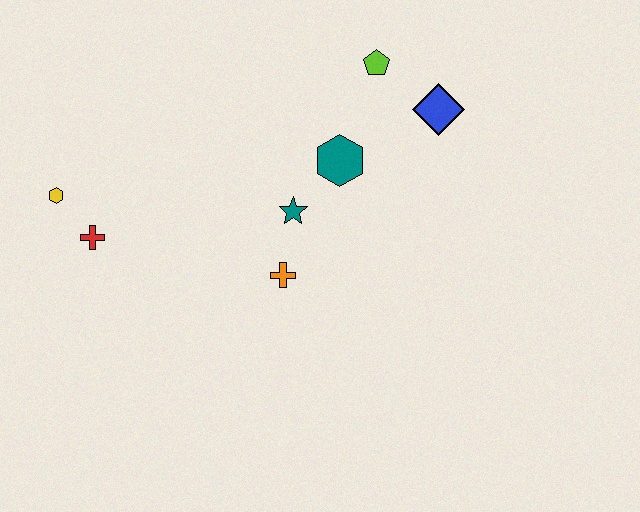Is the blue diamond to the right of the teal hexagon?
Yes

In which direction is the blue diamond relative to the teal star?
The blue diamond is to the right of the teal star.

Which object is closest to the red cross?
The yellow hexagon is closest to the red cross.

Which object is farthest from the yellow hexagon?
The blue diamond is farthest from the yellow hexagon.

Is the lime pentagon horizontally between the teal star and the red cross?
No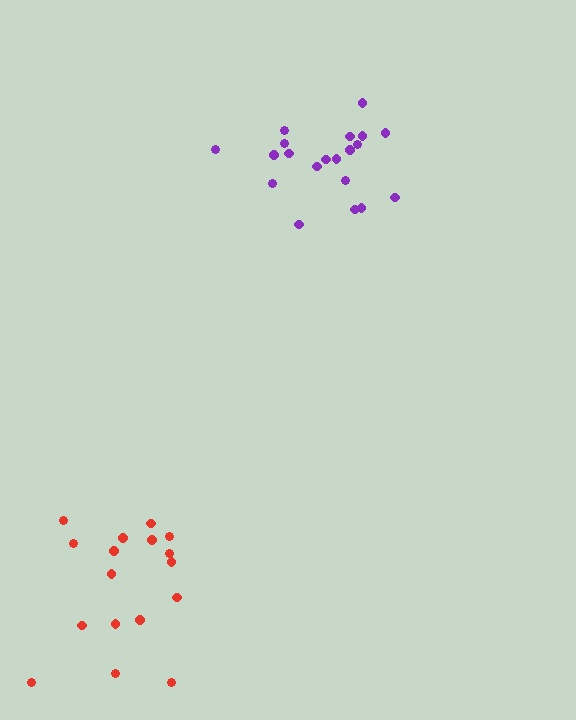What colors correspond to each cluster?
The clusters are colored: purple, red.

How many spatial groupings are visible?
There are 2 spatial groupings.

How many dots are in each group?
Group 1: 20 dots, Group 2: 17 dots (37 total).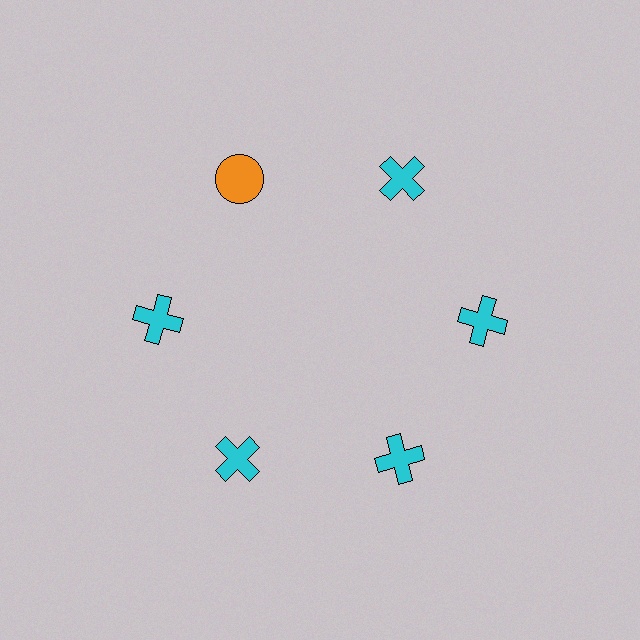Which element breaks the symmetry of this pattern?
The orange circle at roughly the 11 o'clock position breaks the symmetry. All other shapes are cyan crosses.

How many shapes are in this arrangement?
There are 6 shapes arranged in a ring pattern.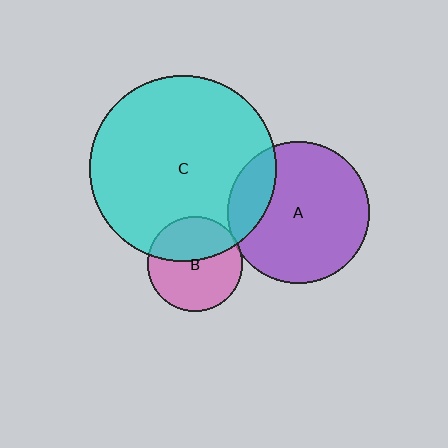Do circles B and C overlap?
Yes.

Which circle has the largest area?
Circle C (cyan).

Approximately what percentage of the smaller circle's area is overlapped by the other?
Approximately 40%.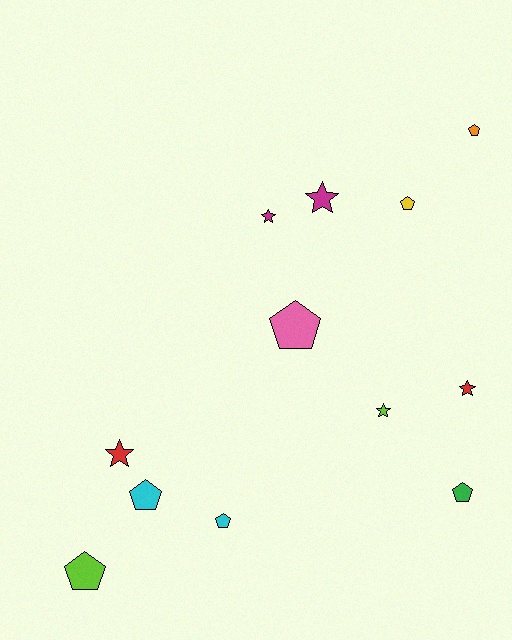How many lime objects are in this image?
There are 2 lime objects.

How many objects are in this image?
There are 12 objects.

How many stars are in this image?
There are 5 stars.